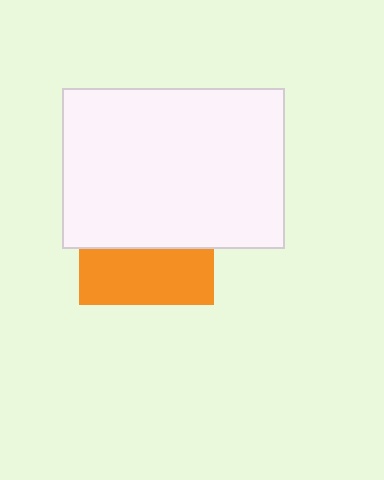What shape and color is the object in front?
The object in front is a white rectangle.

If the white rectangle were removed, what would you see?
You would see the complete orange square.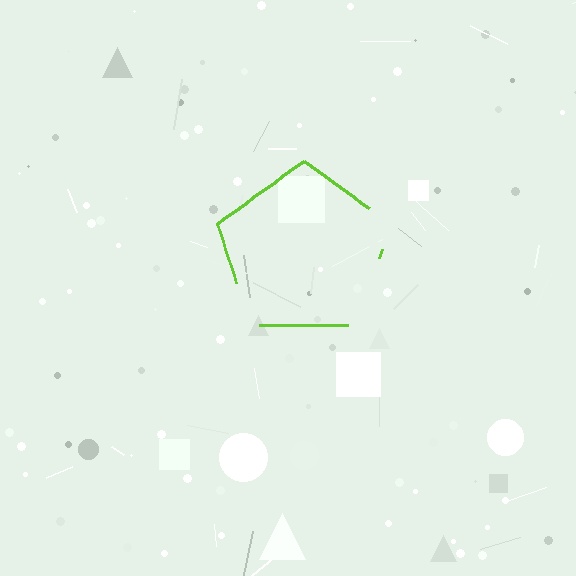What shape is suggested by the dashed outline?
The dashed outline suggests a pentagon.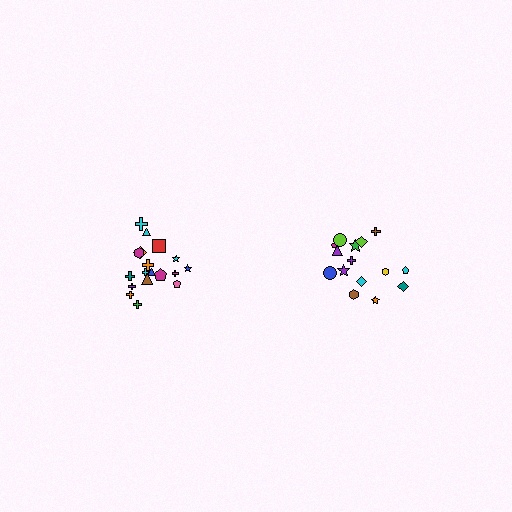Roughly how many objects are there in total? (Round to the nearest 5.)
Roughly 35 objects in total.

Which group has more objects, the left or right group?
The left group.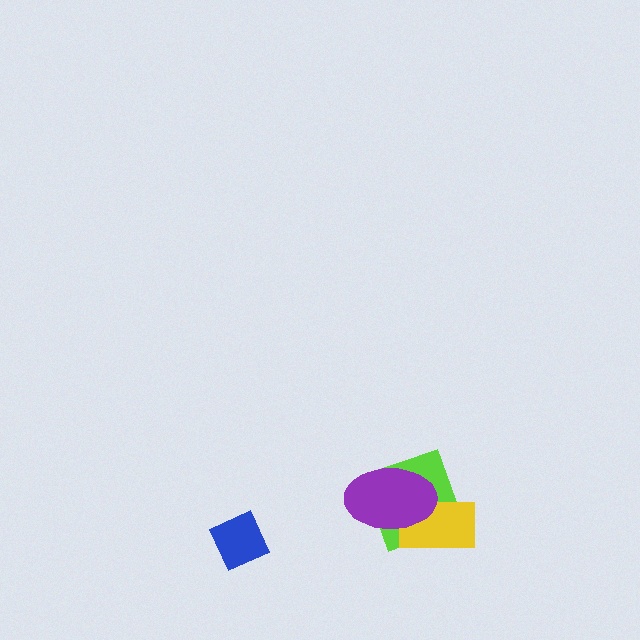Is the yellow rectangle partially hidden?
Yes, it is partially covered by another shape.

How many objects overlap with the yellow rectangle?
2 objects overlap with the yellow rectangle.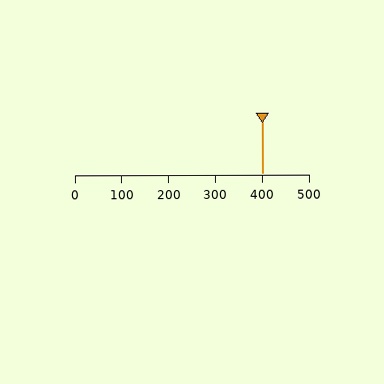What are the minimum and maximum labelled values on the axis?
The axis runs from 0 to 500.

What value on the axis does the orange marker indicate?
The marker indicates approximately 400.